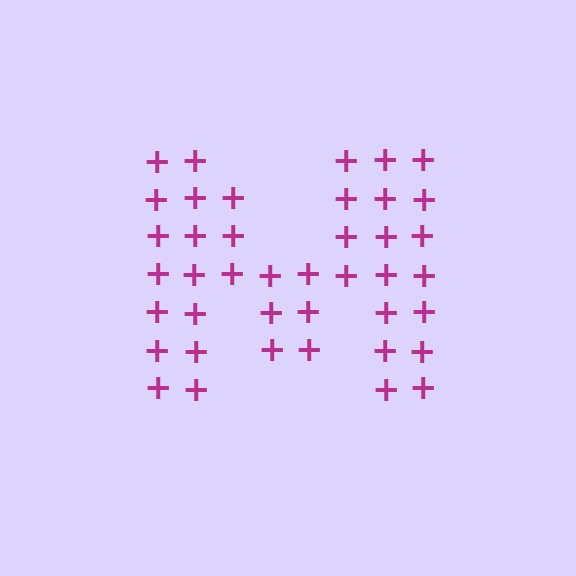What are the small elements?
The small elements are plus signs.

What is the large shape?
The large shape is the letter M.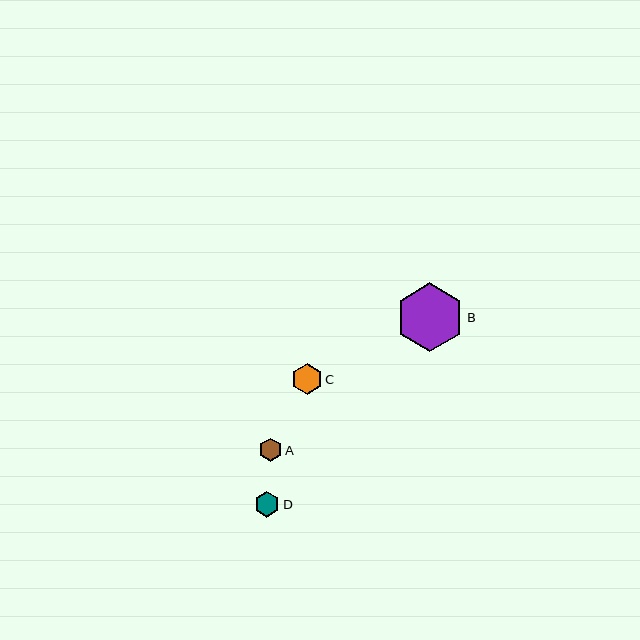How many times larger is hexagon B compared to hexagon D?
Hexagon B is approximately 2.7 times the size of hexagon D.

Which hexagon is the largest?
Hexagon B is the largest with a size of approximately 68 pixels.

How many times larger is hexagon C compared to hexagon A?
Hexagon C is approximately 1.3 times the size of hexagon A.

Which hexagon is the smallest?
Hexagon A is the smallest with a size of approximately 23 pixels.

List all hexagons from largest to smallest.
From largest to smallest: B, C, D, A.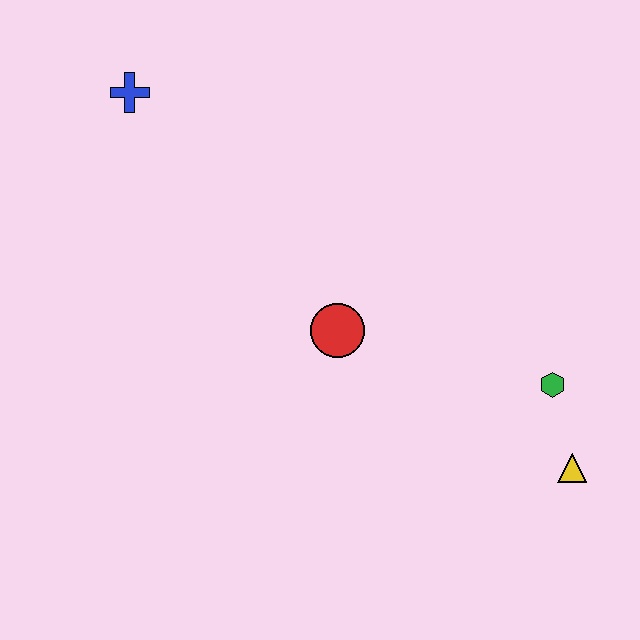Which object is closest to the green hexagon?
The yellow triangle is closest to the green hexagon.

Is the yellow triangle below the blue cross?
Yes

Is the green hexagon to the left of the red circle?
No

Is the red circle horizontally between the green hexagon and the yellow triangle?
No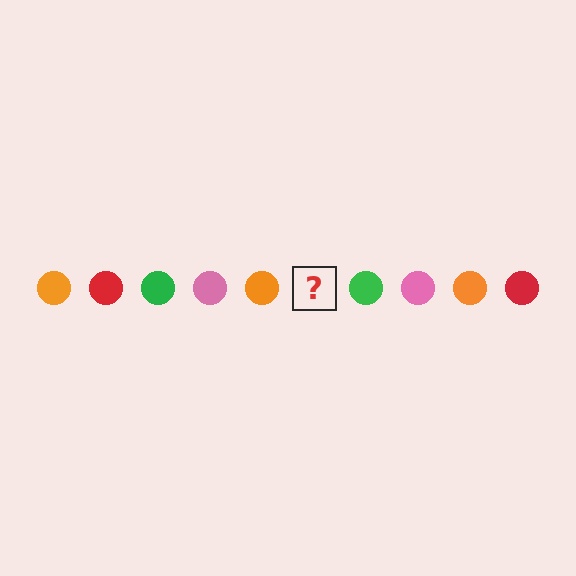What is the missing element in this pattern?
The missing element is a red circle.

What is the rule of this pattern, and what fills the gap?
The rule is that the pattern cycles through orange, red, green, pink circles. The gap should be filled with a red circle.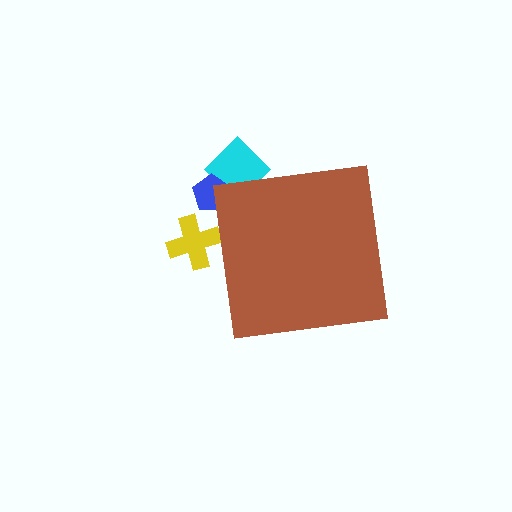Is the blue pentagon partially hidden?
Yes, the blue pentagon is partially hidden behind the brown square.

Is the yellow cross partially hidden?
Yes, the yellow cross is partially hidden behind the brown square.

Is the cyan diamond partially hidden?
Yes, the cyan diamond is partially hidden behind the brown square.